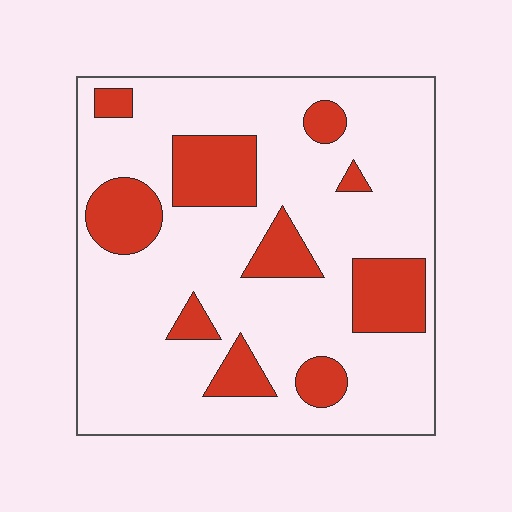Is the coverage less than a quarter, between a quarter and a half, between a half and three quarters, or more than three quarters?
Less than a quarter.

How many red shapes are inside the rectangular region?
10.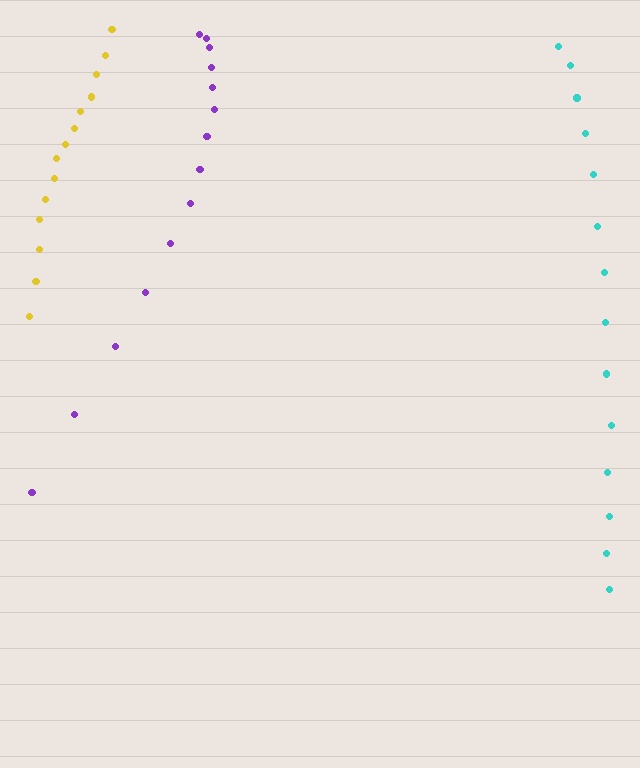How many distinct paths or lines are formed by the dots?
There are 3 distinct paths.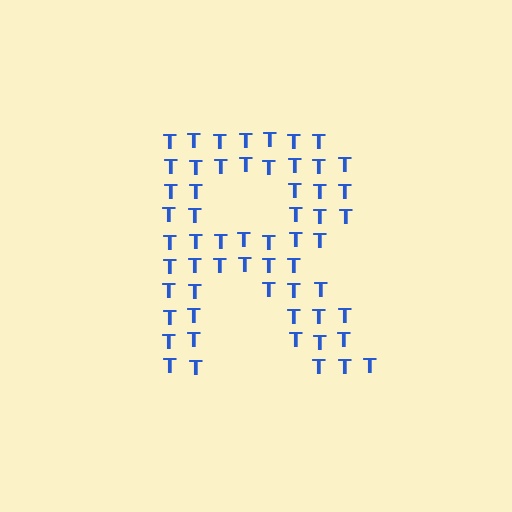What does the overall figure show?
The overall figure shows the letter R.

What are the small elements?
The small elements are letter T's.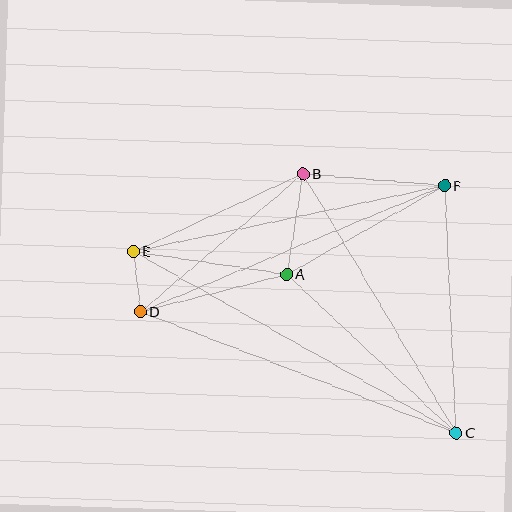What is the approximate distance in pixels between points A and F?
The distance between A and F is approximately 181 pixels.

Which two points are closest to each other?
Points D and E are closest to each other.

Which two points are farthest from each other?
Points C and E are farthest from each other.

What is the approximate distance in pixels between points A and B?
The distance between A and B is approximately 102 pixels.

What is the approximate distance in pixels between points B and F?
The distance between B and F is approximately 142 pixels.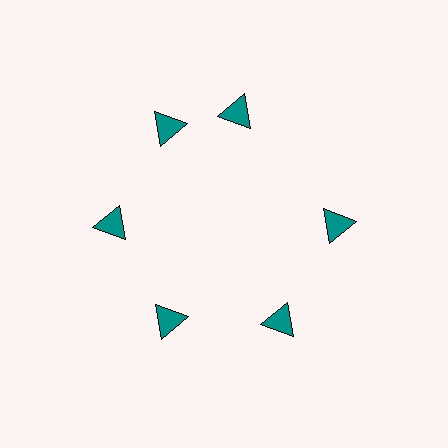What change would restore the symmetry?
The symmetry would be restored by rotating it back into even spacing with its neighbors so that all 6 triangles sit at equal angles and equal distance from the center.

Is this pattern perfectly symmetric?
No. The 6 teal triangles are arranged in a ring, but one element near the 1 o'clock position is rotated out of alignment along the ring, breaking the 6-fold rotational symmetry.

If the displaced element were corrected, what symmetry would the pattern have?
It would have 6-fold rotational symmetry — the pattern would map onto itself every 60 degrees.